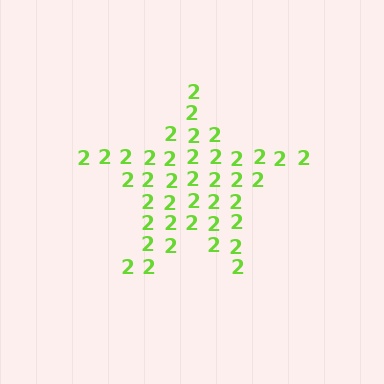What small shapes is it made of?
It is made of small digit 2's.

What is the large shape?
The large shape is a star.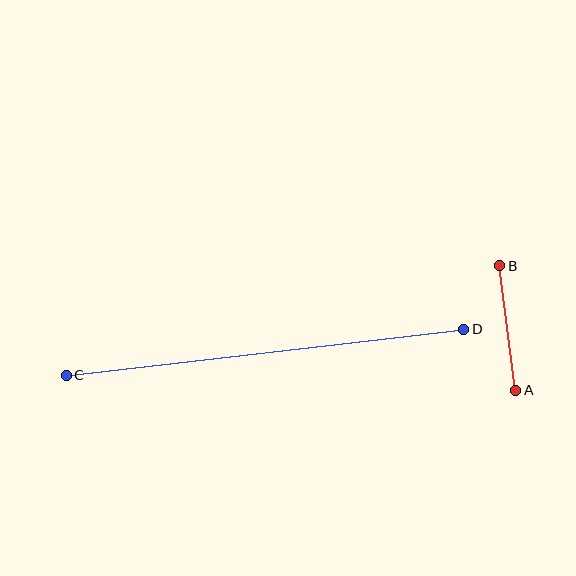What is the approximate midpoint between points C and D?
The midpoint is at approximately (265, 352) pixels.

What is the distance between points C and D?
The distance is approximately 400 pixels.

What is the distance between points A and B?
The distance is approximately 126 pixels.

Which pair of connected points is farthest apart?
Points C and D are farthest apart.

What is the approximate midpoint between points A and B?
The midpoint is at approximately (508, 328) pixels.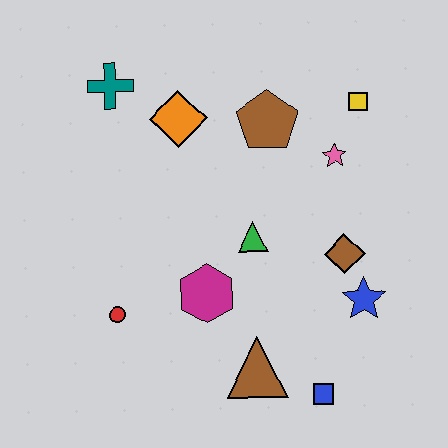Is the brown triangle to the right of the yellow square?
No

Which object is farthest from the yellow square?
The red circle is farthest from the yellow square.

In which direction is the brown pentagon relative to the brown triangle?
The brown pentagon is above the brown triangle.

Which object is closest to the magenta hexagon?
The green triangle is closest to the magenta hexagon.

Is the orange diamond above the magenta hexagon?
Yes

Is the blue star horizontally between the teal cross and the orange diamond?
No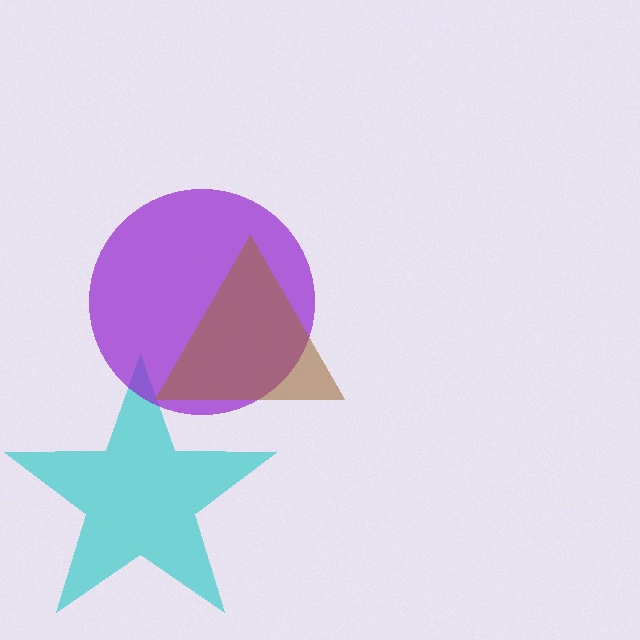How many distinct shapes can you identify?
There are 3 distinct shapes: a cyan star, a purple circle, a brown triangle.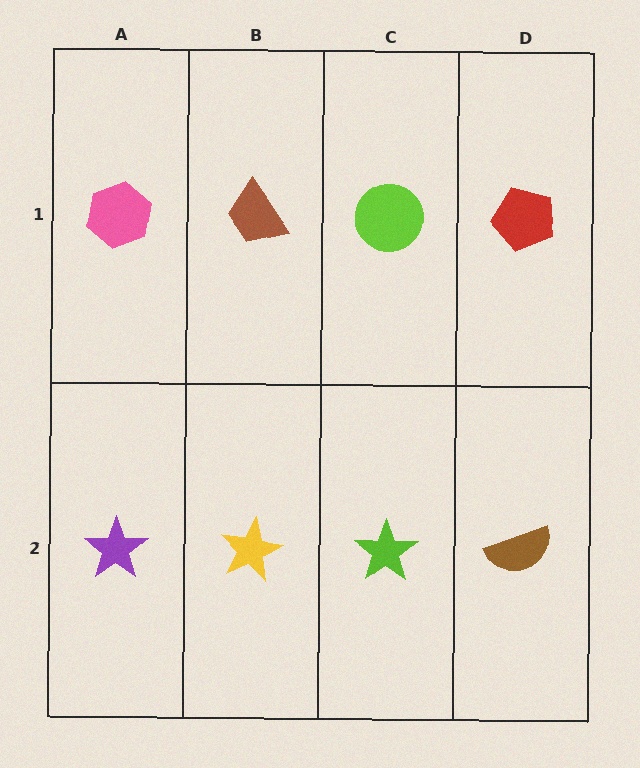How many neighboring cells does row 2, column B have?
3.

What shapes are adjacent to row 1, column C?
A lime star (row 2, column C), a brown trapezoid (row 1, column B), a red pentagon (row 1, column D).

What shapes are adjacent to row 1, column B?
A yellow star (row 2, column B), a pink hexagon (row 1, column A), a lime circle (row 1, column C).